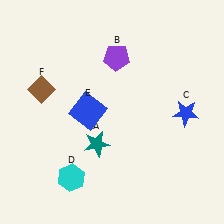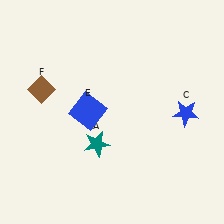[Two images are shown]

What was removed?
The cyan hexagon (D), the purple pentagon (B) were removed in Image 2.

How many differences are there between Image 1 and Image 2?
There are 2 differences between the two images.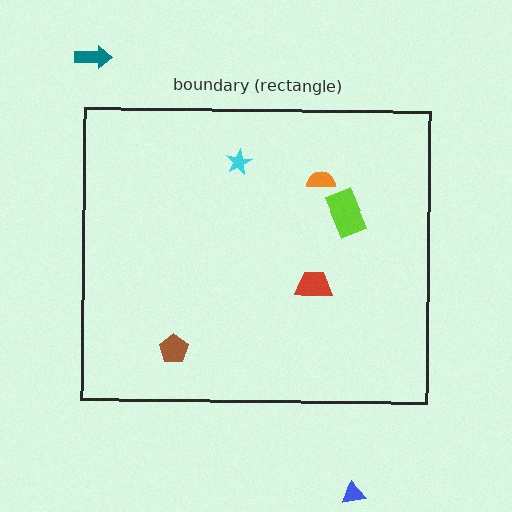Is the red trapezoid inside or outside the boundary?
Inside.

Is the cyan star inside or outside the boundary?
Inside.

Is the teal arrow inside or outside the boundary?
Outside.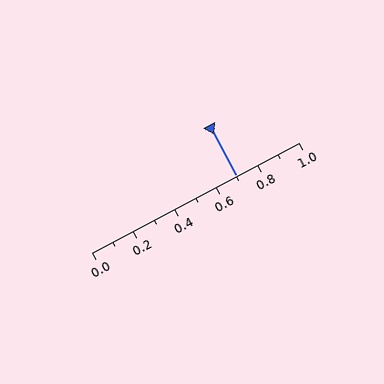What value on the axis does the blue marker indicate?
The marker indicates approximately 0.7.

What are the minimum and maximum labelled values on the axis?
The axis runs from 0.0 to 1.0.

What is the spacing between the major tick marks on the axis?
The major ticks are spaced 0.2 apart.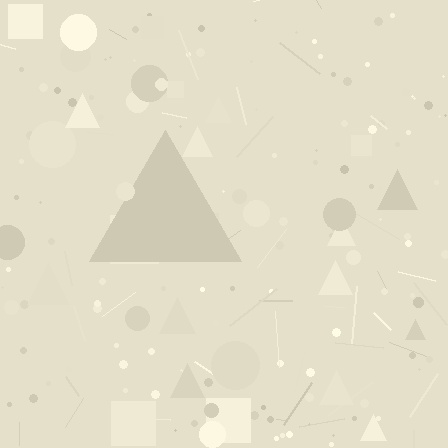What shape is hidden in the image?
A triangle is hidden in the image.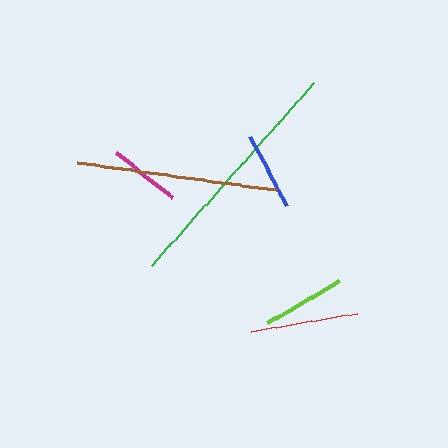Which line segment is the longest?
The green line is the longest at approximately 245 pixels.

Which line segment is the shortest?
The magenta line is the shortest at approximately 72 pixels.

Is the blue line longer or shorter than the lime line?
The lime line is longer than the blue line.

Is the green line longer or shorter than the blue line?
The green line is longer than the blue line.